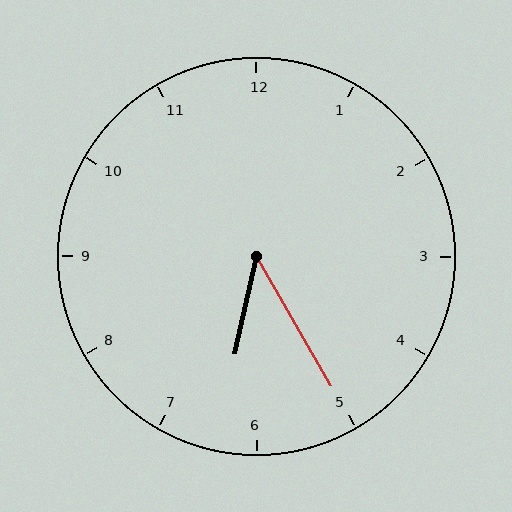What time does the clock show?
6:25.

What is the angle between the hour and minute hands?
Approximately 42 degrees.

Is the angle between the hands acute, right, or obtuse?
It is acute.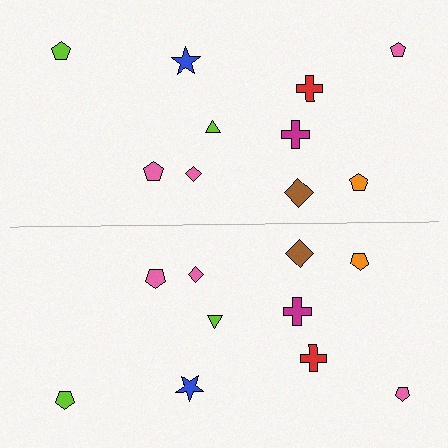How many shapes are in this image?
There are 20 shapes in this image.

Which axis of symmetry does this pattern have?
The pattern has a horizontal axis of symmetry running through the center of the image.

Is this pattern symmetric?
Yes, this pattern has bilateral (reflection) symmetry.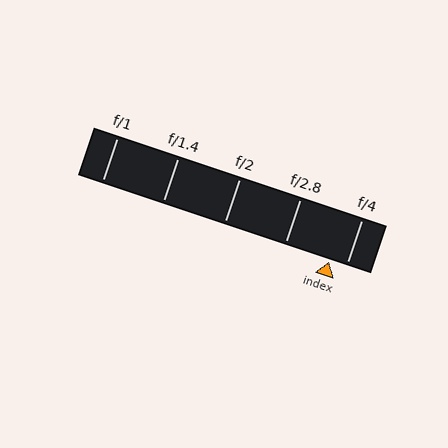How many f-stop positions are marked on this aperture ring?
There are 5 f-stop positions marked.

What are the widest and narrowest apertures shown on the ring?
The widest aperture shown is f/1 and the narrowest is f/4.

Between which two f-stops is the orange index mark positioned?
The index mark is between f/2.8 and f/4.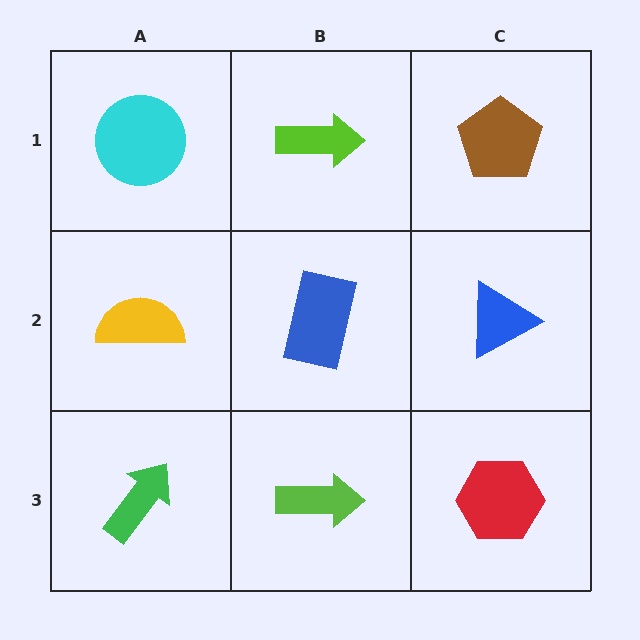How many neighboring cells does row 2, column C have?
3.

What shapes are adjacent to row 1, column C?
A blue triangle (row 2, column C), a lime arrow (row 1, column B).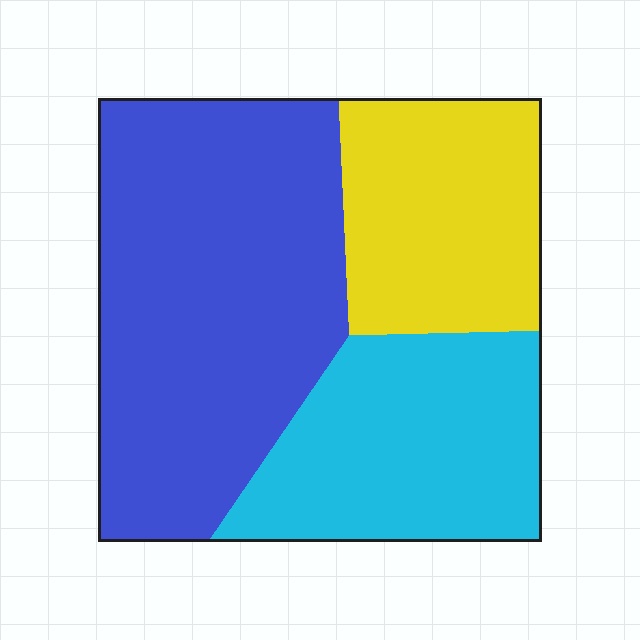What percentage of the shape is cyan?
Cyan covers 28% of the shape.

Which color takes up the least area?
Yellow, at roughly 25%.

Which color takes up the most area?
Blue, at roughly 50%.